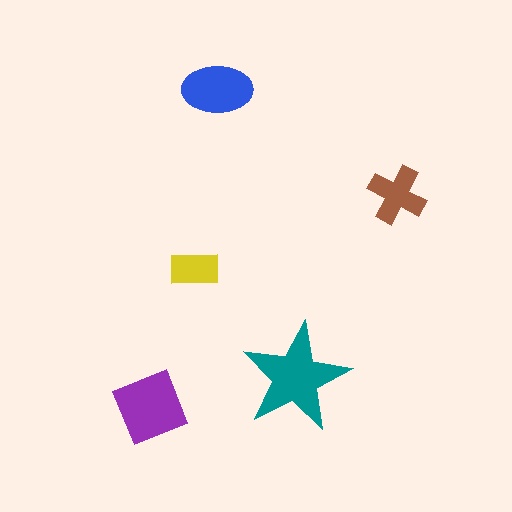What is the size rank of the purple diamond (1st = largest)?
2nd.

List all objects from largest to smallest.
The teal star, the purple diamond, the blue ellipse, the brown cross, the yellow rectangle.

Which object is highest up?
The blue ellipse is topmost.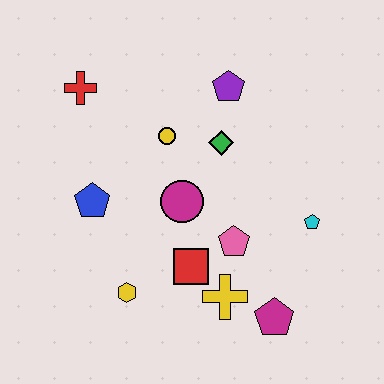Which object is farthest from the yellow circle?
The magenta pentagon is farthest from the yellow circle.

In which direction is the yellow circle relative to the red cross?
The yellow circle is to the right of the red cross.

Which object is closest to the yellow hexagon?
The red square is closest to the yellow hexagon.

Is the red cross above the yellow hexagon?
Yes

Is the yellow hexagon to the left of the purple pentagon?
Yes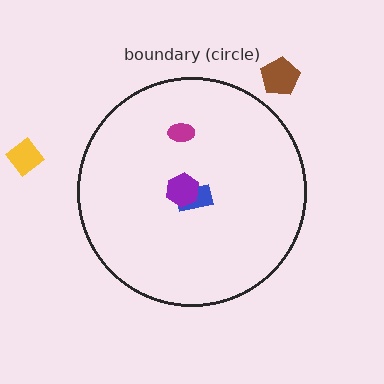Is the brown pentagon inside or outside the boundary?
Outside.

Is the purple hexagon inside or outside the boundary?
Inside.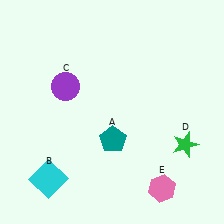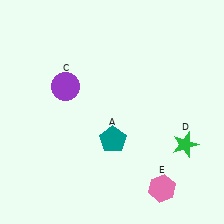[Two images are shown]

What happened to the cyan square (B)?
The cyan square (B) was removed in Image 2. It was in the bottom-left area of Image 1.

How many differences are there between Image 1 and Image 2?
There is 1 difference between the two images.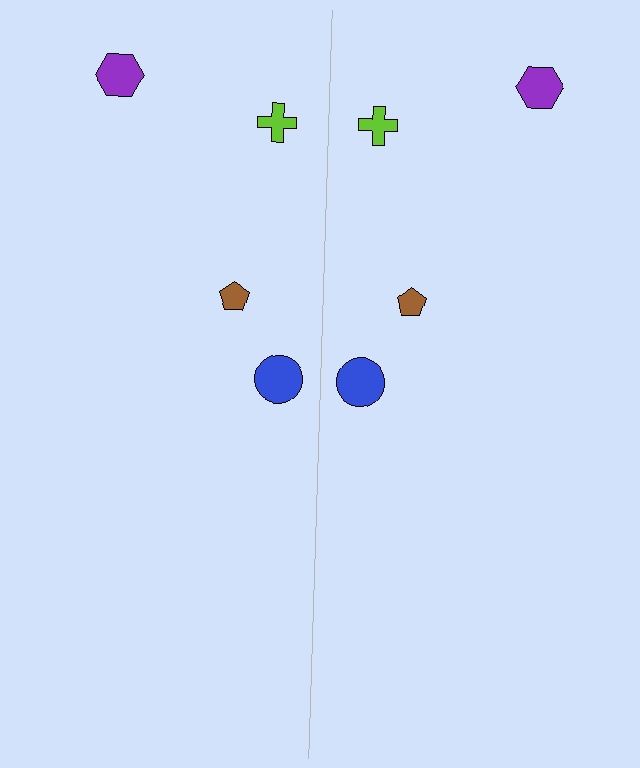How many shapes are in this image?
There are 8 shapes in this image.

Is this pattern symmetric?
Yes, this pattern has bilateral (reflection) symmetry.